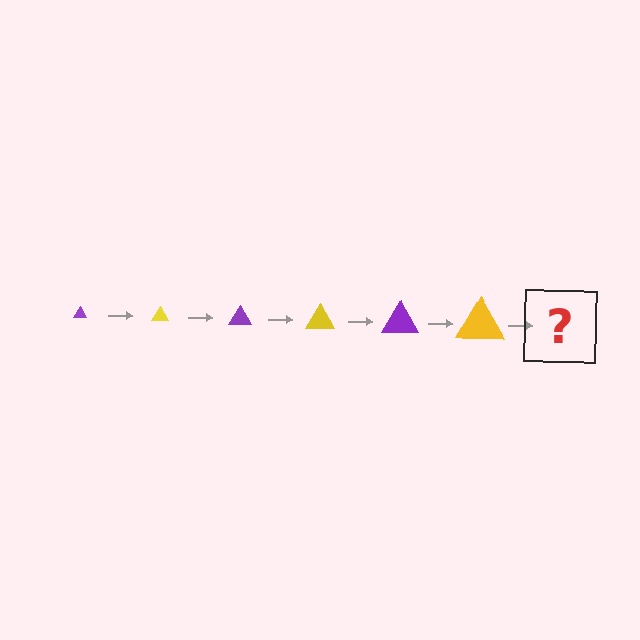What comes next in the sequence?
The next element should be a purple triangle, larger than the previous one.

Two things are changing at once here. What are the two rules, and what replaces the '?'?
The two rules are that the triangle grows larger each step and the color cycles through purple and yellow. The '?' should be a purple triangle, larger than the previous one.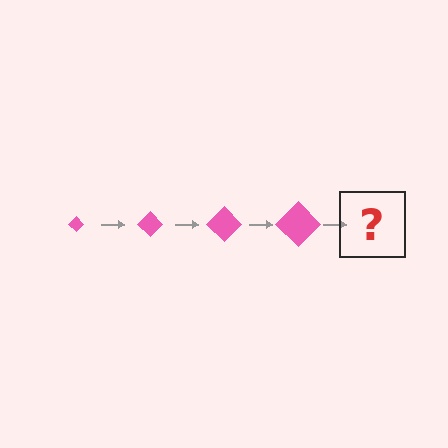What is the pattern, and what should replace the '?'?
The pattern is that the diamond gets progressively larger each step. The '?' should be a pink diamond, larger than the previous one.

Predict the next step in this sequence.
The next step is a pink diamond, larger than the previous one.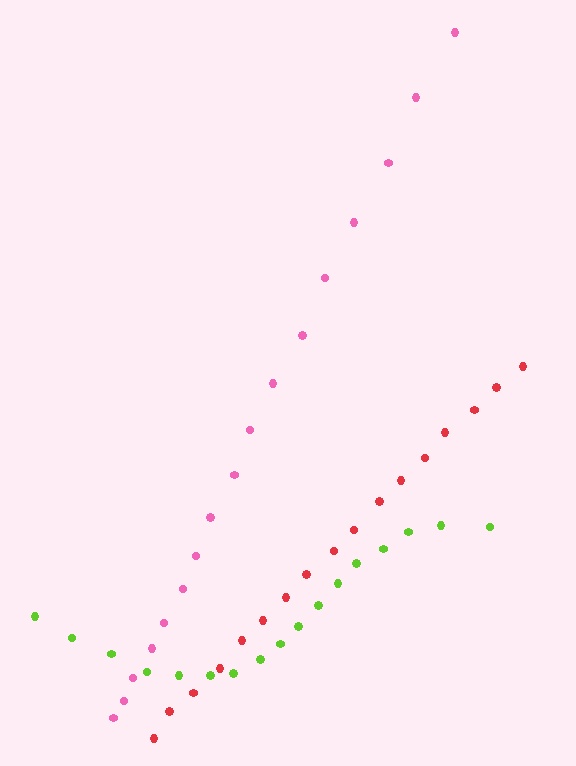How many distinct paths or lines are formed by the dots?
There are 3 distinct paths.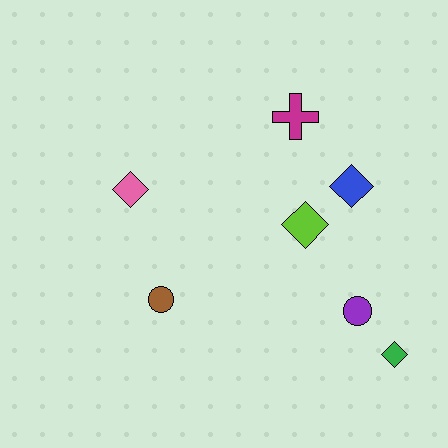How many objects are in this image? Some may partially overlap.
There are 7 objects.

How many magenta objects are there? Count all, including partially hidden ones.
There is 1 magenta object.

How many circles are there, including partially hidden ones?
There are 2 circles.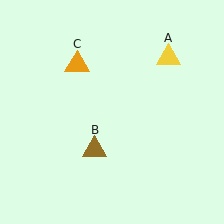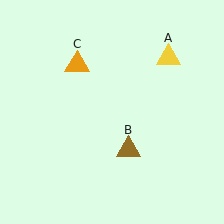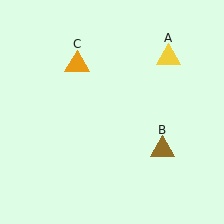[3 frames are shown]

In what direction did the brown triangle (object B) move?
The brown triangle (object B) moved right.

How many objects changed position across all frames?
1 object changed position: brown triangle (object B).